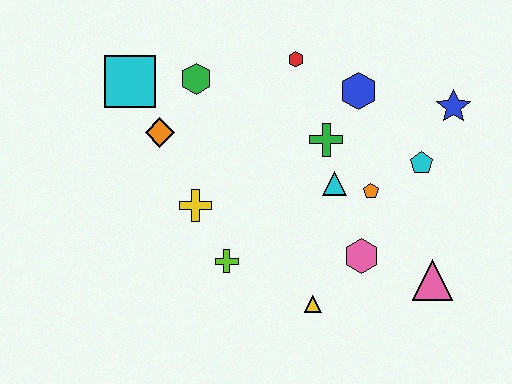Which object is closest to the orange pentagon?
The cyan triangle is closest to the orange pentagon.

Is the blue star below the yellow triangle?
No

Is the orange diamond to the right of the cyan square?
Yes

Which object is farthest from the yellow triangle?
The cyan square is farthest from the yellow triangle.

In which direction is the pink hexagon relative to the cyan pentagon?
The pink hexagon is below the cyan pentagon.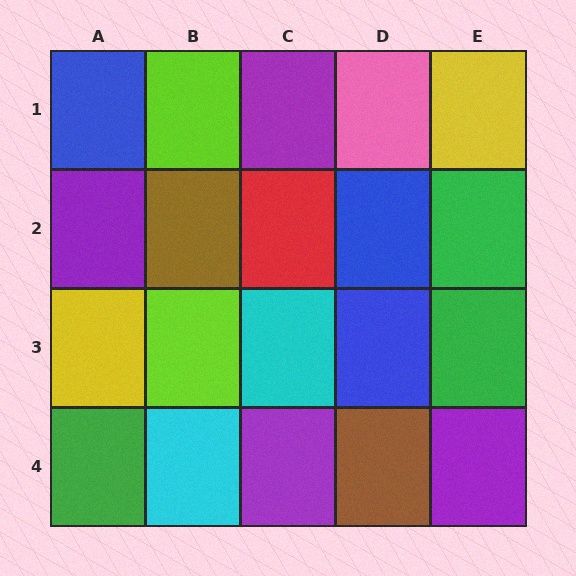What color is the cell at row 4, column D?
Brown.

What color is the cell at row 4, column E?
Purple.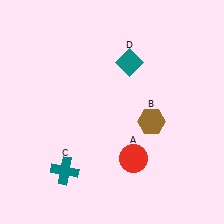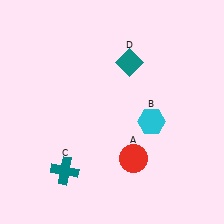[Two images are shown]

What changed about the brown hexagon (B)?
In Image 1, B is brown. In Image 2, it changed to cyan.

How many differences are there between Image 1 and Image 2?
There is 1 difference between the two images.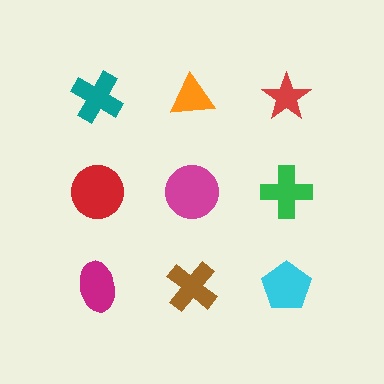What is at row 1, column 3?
A red star.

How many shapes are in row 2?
3 shapes.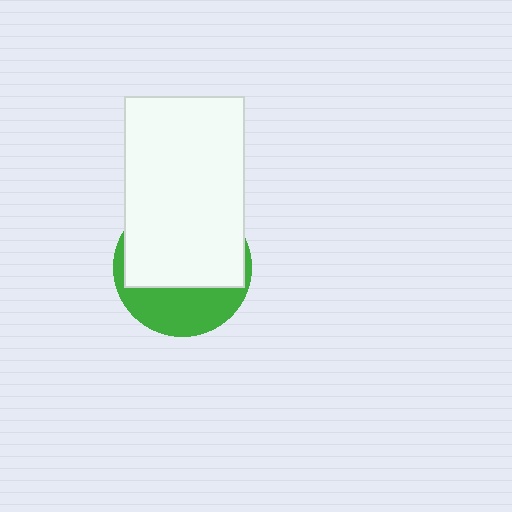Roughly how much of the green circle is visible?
A small part of it is visible (roughly 36%).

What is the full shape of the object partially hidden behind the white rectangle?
The partially hidden object is a green circle.